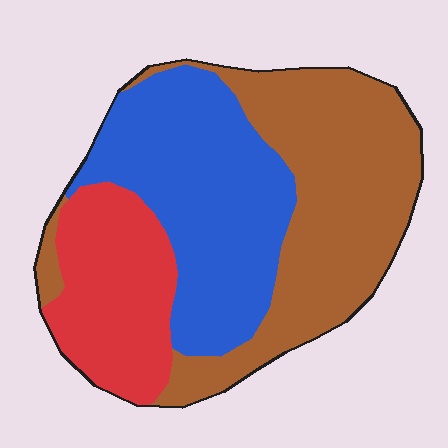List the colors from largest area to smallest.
From largest to smallest: brown, blue, red.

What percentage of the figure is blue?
Blue takes up about three eighths (3/8) of the figure.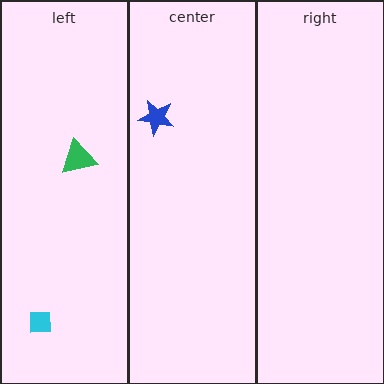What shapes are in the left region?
The cyan square, the green triangle.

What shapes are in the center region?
The blue star.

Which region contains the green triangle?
The left region.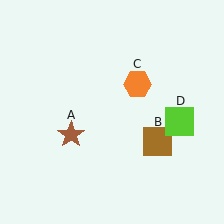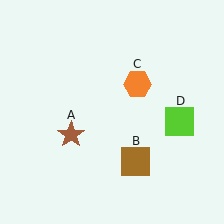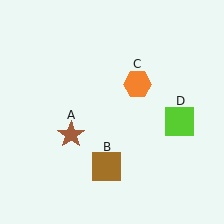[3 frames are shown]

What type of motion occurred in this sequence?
The brown square (object B) rotated clockwise around the center of the scene.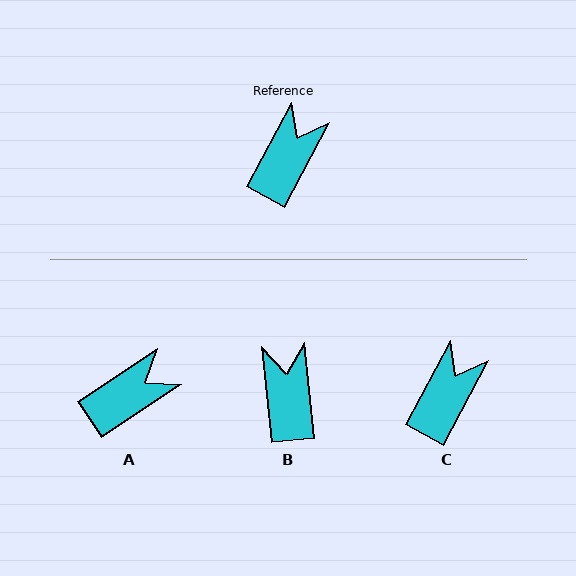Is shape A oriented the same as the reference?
No, it is off by about 29 degrees.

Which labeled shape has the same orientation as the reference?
C.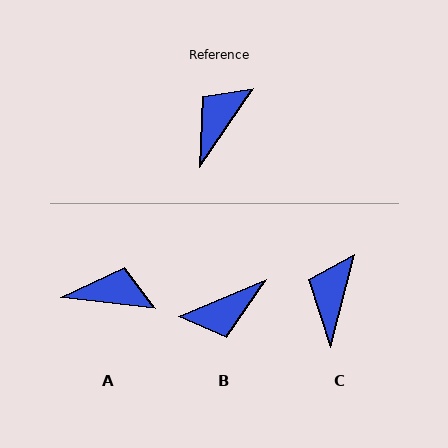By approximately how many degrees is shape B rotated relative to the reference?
Approximately 148 degrees counter-clockwise.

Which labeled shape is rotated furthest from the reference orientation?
B, about 148 degrees away.